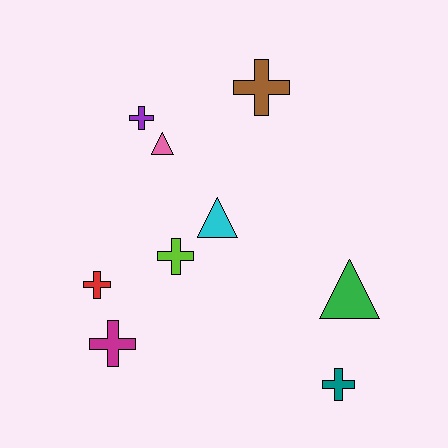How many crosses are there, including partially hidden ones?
There are 6 crosses.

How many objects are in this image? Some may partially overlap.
There are 9 objects.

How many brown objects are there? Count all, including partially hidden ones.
There is 1 brown object.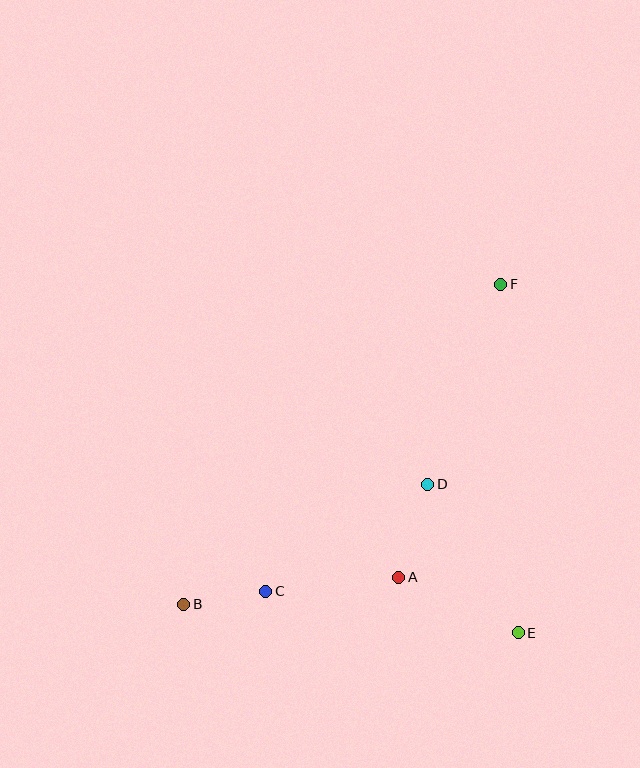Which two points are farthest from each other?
Points B and F are farthest from each other.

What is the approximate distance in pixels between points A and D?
The distance between A and D is approximately 97 pixels.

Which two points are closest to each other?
Points B and C are closest to each other.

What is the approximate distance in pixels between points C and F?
The distance between C and F is approximately 387 pixels.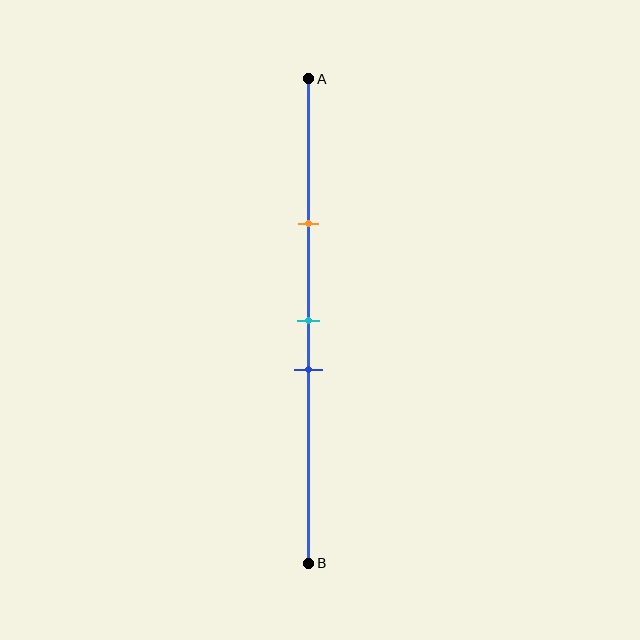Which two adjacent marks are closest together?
The cyan and blue marks are the closest adjacent pair.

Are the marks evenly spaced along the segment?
No, the marks are not evenly spaced.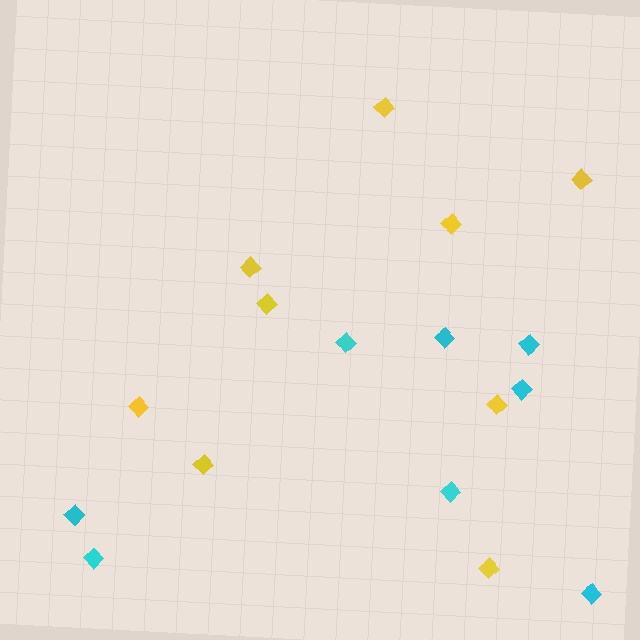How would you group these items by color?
There are 2 groups: one group of cyan diamonds (8) and one group of yellow diamonds (9).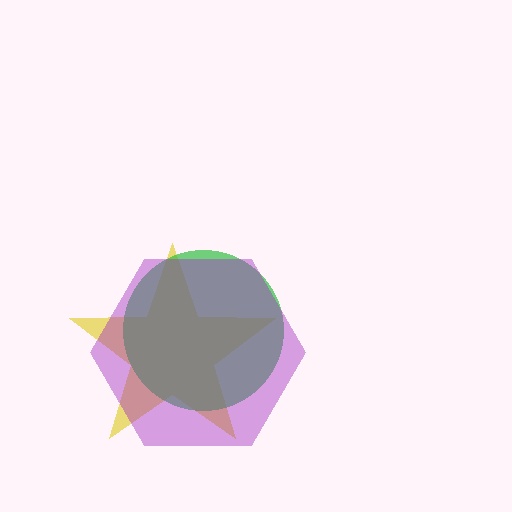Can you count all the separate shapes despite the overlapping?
Yes, there are 3 separate shapes.